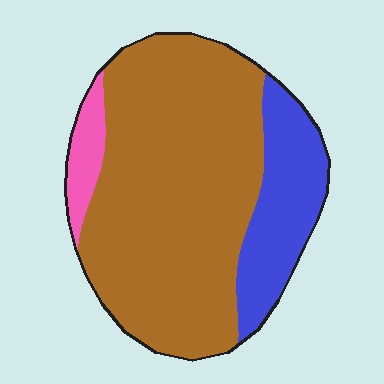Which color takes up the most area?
Brown, at roughly 75%.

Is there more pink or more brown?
Brown.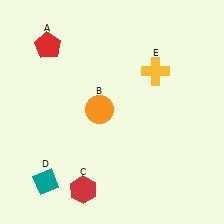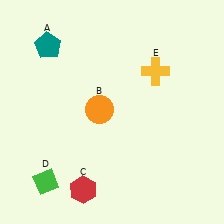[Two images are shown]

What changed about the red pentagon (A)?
In Image 1, A is red. In Image 2, it changed to teal.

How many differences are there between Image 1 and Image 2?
There are 2 differences between the two images.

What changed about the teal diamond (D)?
In Image 1, D is teal. In Image 2, it changed to green.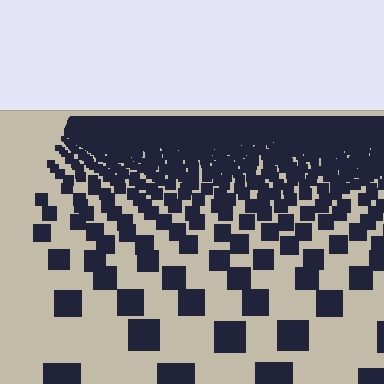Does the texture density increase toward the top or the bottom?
Density increases toward the top.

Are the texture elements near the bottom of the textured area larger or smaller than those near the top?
Larger. Near the bottom, elements are closer to the viewer and appear at a bigger on-screen size.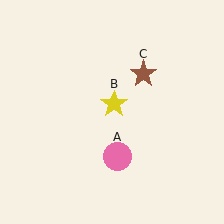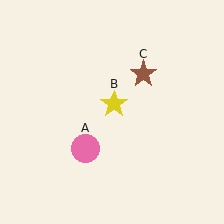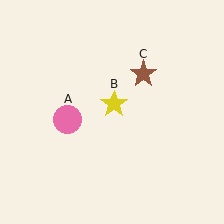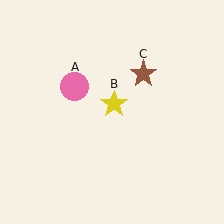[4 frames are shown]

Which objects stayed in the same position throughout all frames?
Yellow star (object B) and brown star (object C) remained stationary.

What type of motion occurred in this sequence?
The pink circle (object A) rotated clockwise around the center of the scene.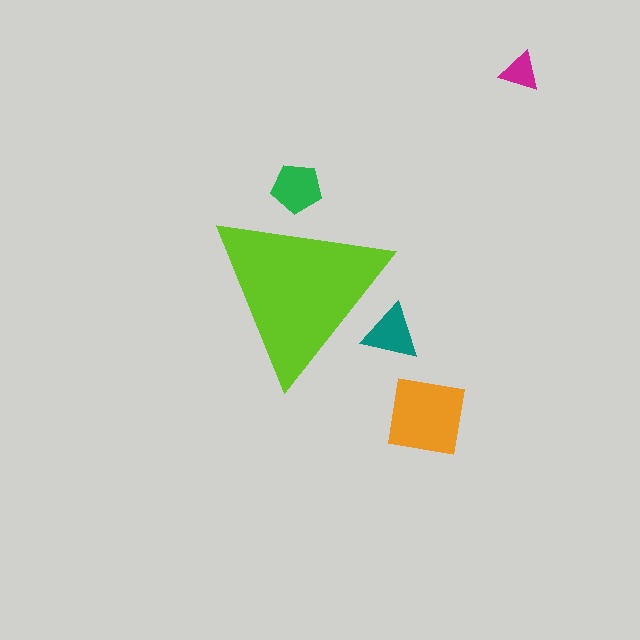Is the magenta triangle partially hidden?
No, the magenta triangle is fully visible.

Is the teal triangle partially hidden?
Yes, the teal triangle is partially hidden behind the lime triangle.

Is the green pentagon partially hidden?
Yes, the green pentagon is partially hidden behind the lime triangle.